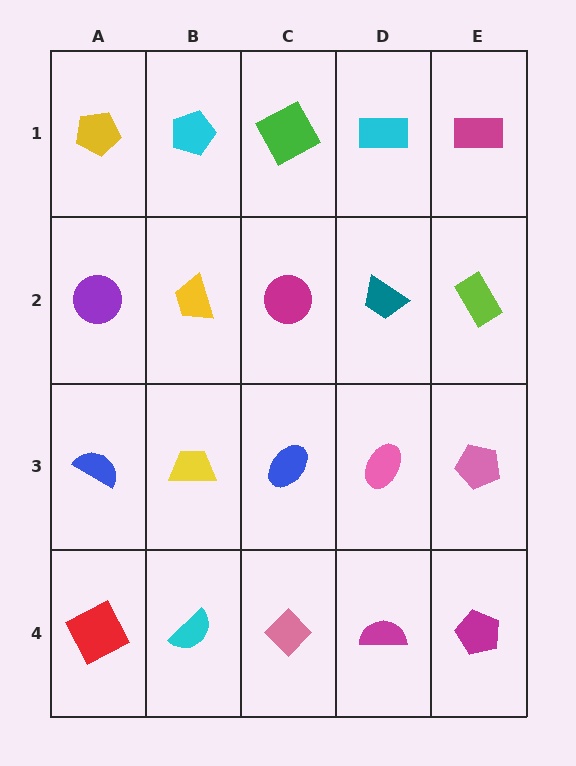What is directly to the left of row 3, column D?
A blue ellipse.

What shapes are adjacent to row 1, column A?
A purple circle (row 2, column A), a cyan pentagon (row 1, column B).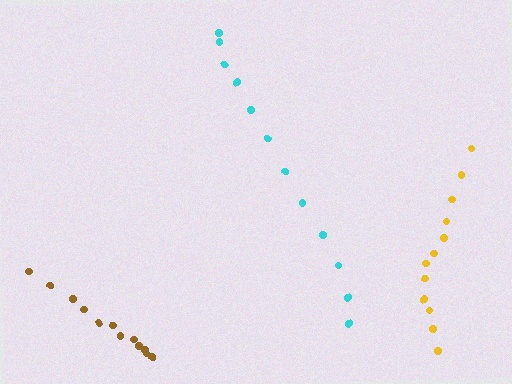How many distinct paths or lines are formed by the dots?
There are 3 distinct paths.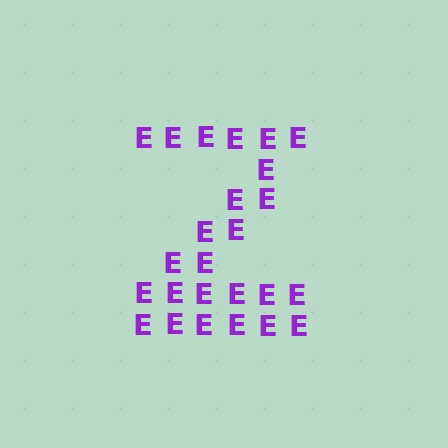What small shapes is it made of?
It is made of small letter E's.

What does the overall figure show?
The overall figure shows the letter Z.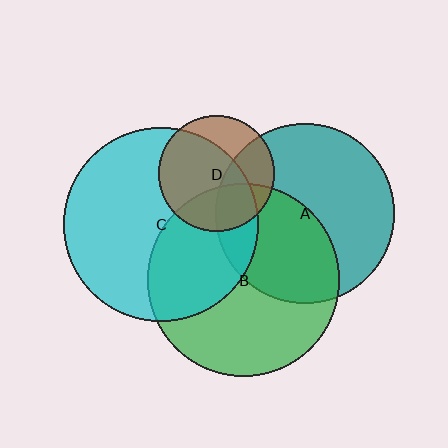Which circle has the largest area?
Circle C (cyan).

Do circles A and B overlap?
Yes.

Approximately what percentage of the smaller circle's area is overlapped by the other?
Approximately 45%.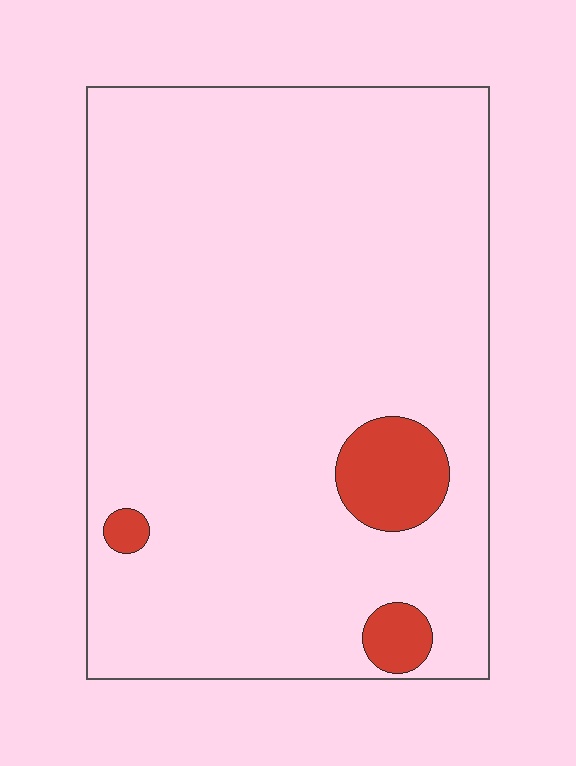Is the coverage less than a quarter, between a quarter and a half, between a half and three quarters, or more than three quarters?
Less than a quarter.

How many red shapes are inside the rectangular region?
3.